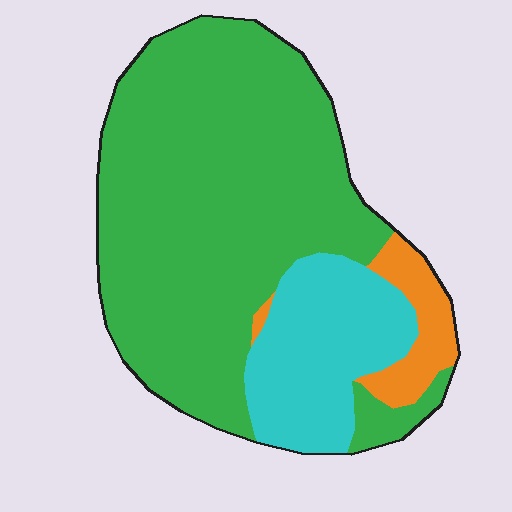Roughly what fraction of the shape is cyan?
Cyan covers 21% of the shape.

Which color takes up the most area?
Green, at roughly 70%.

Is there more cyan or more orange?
Cyan.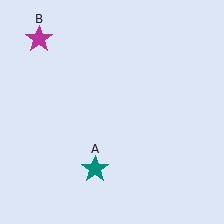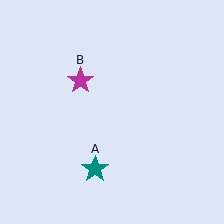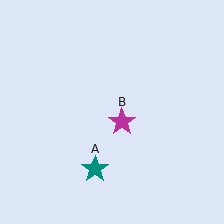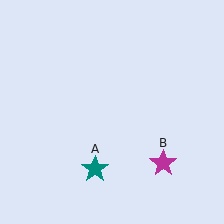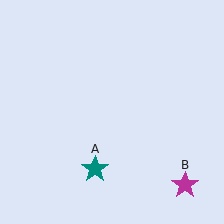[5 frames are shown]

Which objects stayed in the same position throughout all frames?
Teal star (object A) remained stationary.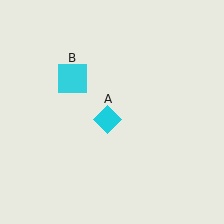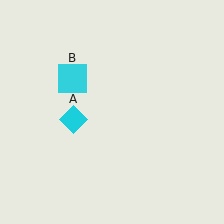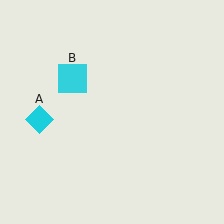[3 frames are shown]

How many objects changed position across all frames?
1 object changed position: cyan diamond (object A).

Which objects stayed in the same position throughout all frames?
Cyan square (object B) remained stationary.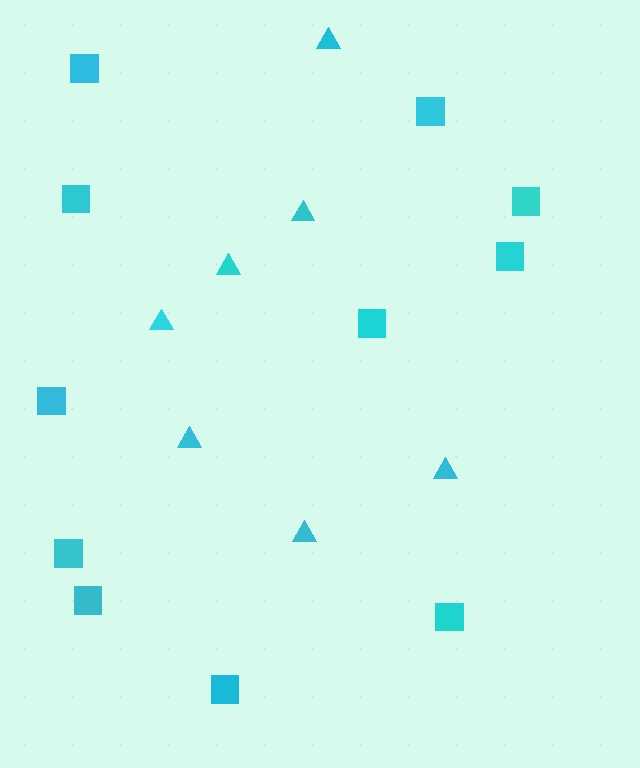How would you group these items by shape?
There are 2 groups: one group of triangles (7) and one group of squares (11).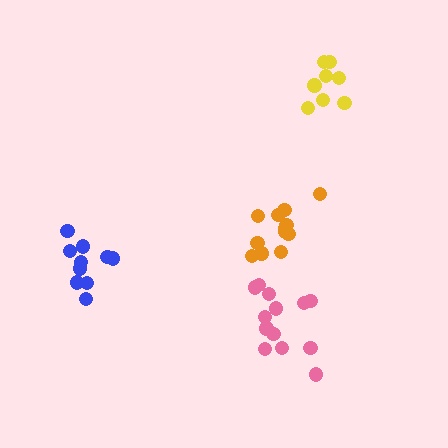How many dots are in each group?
Group 1: 9 dots, Group 2: 13 dots, Group 3: 12 dots, Group 4: 10 dots (44 total).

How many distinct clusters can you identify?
There are 4 distinct clusters.